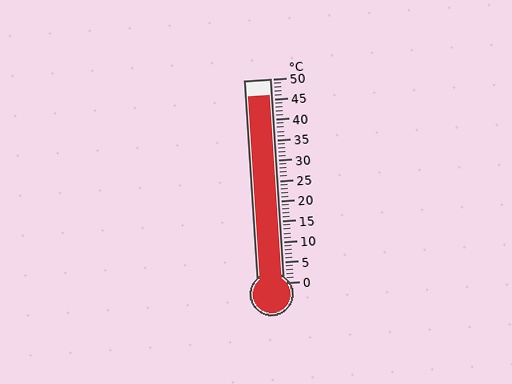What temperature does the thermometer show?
The thermometer shows approximately 46°C.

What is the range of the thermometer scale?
The thermometer scale ranges from 0°C to 50°C.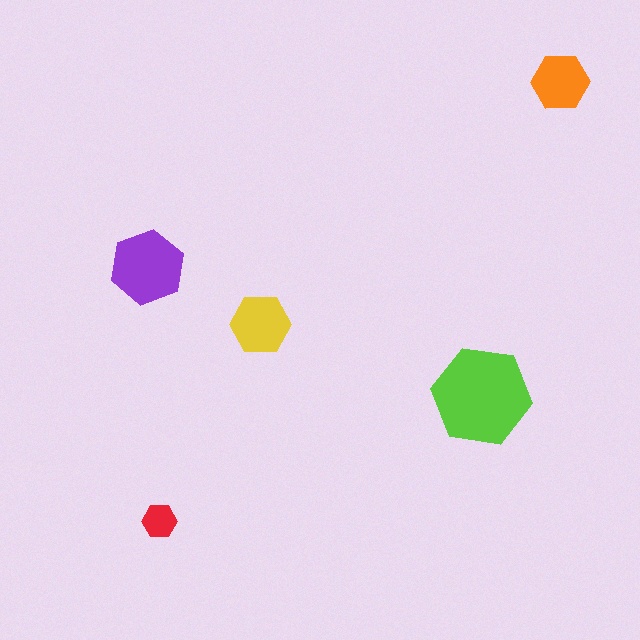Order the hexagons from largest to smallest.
the lime one, the purple one, the yellow one, the orange one, the red one.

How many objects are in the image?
There are 5 objects in the image.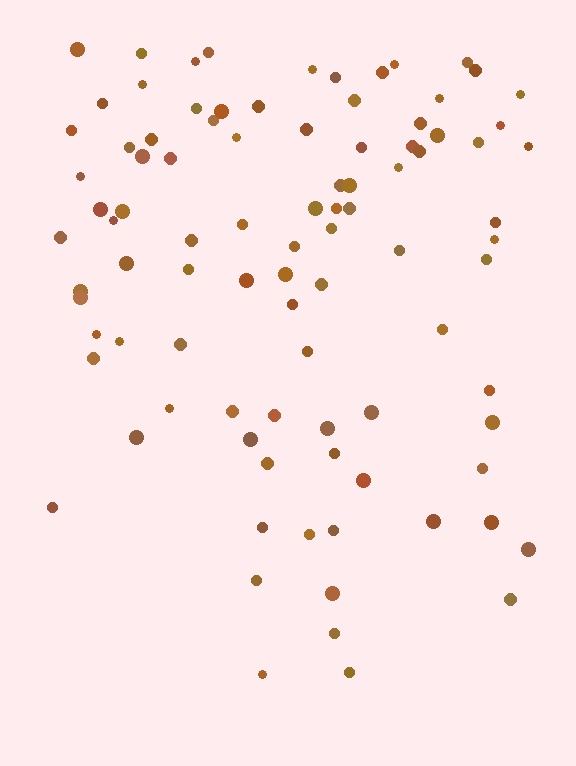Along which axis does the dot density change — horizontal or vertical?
Vertical.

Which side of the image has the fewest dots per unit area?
The bottom.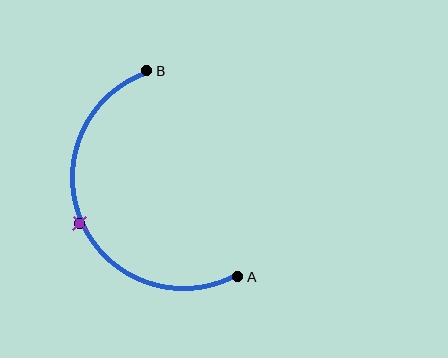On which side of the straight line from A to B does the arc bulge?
The arc bulges to the left of the straight line connecting A and B.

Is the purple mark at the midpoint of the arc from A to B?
Yes. The purple mark lies on the arc at equal arc-length from both A and B — it is the arc midpoint.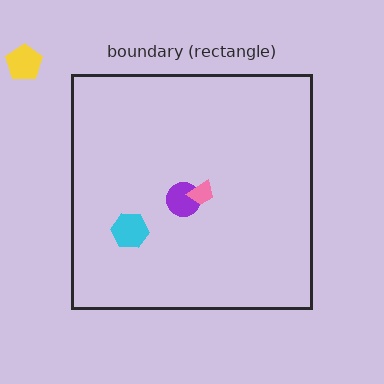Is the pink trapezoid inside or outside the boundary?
Inside.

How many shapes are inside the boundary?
3 inside, 1 outside.